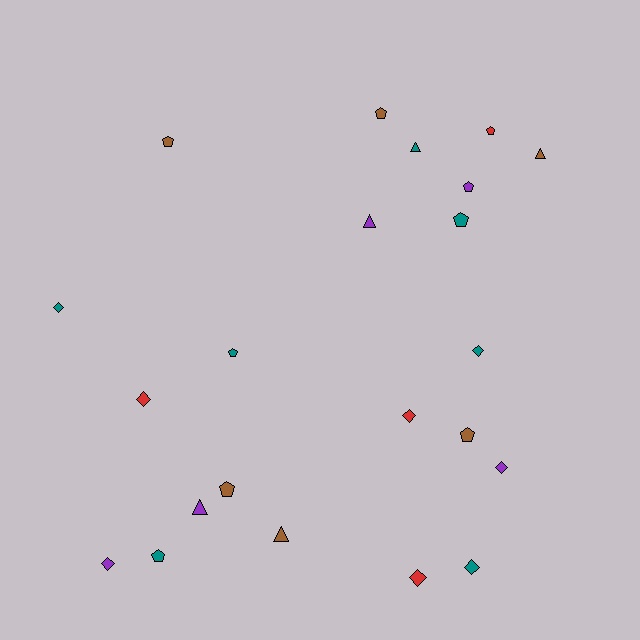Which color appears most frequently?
Teal, with 7 objects.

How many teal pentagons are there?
There are 3 teal pentagons.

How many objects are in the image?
There are 22 objects.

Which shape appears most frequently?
Pentagon, with 9 objects.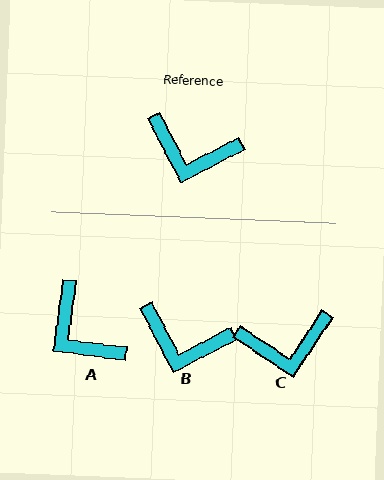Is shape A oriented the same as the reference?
No, it is off by about 35 degrees.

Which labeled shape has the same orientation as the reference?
B.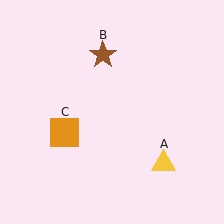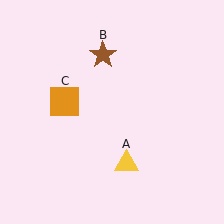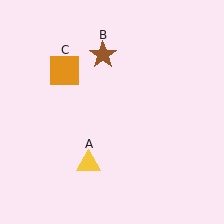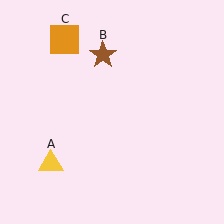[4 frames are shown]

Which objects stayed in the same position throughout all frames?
Brown star (object B) remained stationary.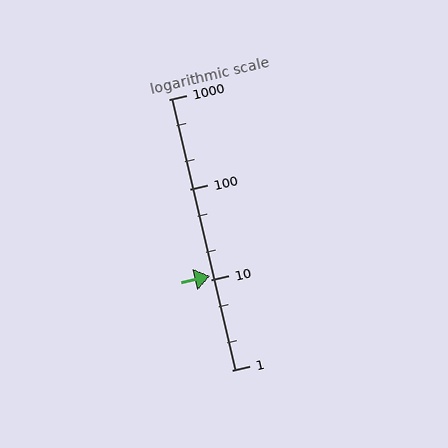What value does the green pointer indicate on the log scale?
The pointer indicates approximately 11.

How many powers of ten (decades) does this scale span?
The scale spans 3 decades, from 1 to 1000.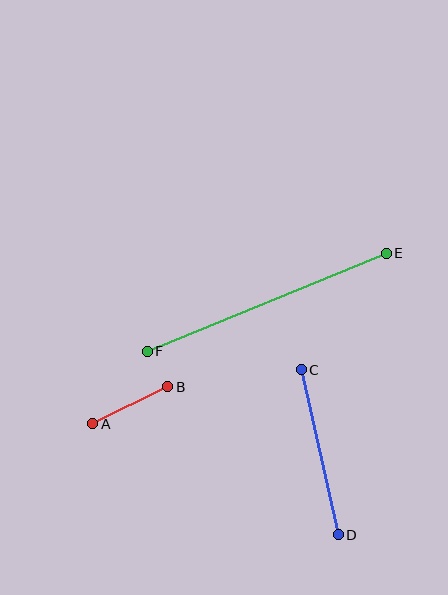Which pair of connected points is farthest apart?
Points E and F are farthest apart.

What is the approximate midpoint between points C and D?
The midpoint is at approximately (320, 452) pixels.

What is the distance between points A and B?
The distance is approximately 83 pixels.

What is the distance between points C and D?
The distance is approximately 169 pixels.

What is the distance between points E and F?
The distance is approximately 258 pixels.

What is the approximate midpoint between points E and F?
The midpoint is at approximately (267, 302) pixels.